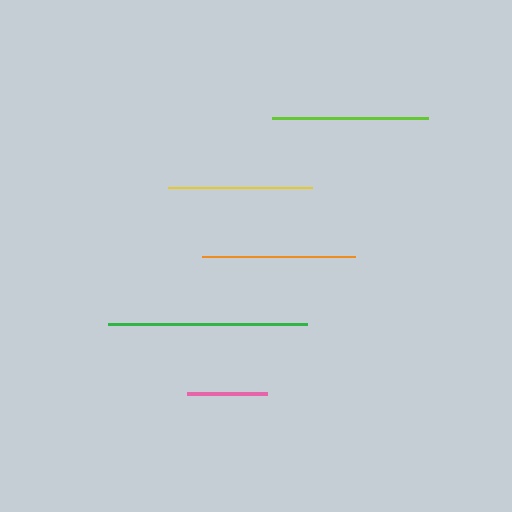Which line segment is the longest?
The green line is the longest at approximately 199 pixels.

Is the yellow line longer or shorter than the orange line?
The orange line is longer than the yellow line.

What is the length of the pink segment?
The pink segment is approximately 80 pixels long.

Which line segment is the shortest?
The pink line is the shortest at approximately 80 pixels.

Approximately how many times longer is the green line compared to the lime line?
The green line is approximately 1.3 times the length of the lime line.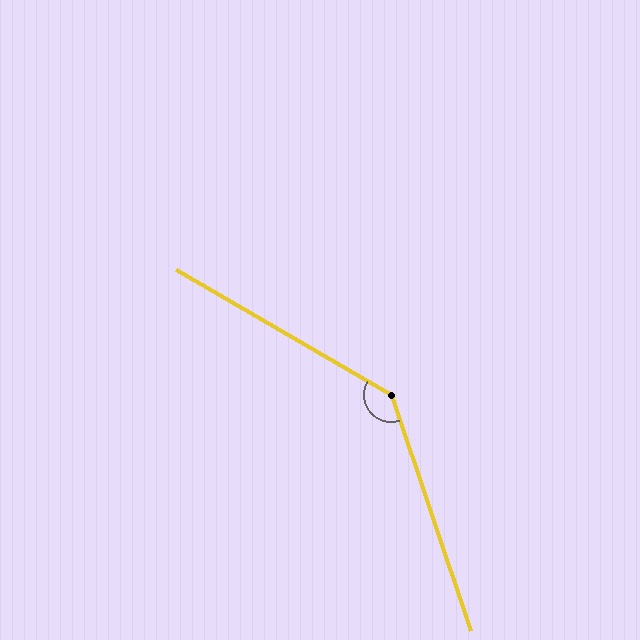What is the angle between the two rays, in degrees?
Approximately 139 degrees.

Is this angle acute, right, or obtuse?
It is obtuse.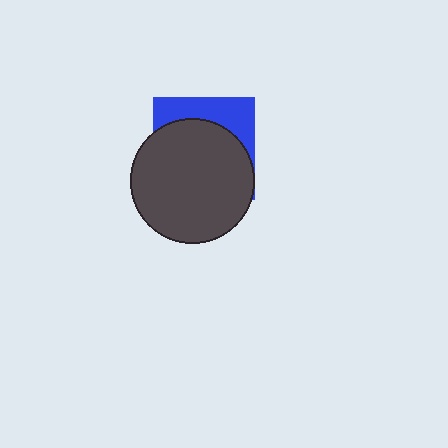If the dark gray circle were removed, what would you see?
You would see the complete blue square.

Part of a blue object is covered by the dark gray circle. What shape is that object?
It is a square.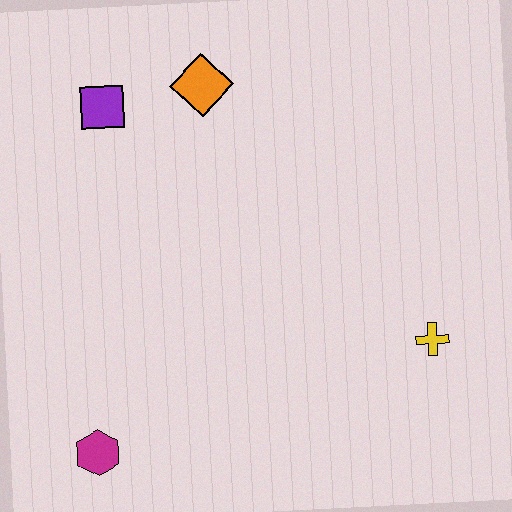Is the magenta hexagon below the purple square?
Yes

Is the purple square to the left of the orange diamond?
Yes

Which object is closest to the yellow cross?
The orange diamond is closest to the yellow cross.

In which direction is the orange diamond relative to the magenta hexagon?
The orange diamond is above the magenta hexagon.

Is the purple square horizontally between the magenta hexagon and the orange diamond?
Yes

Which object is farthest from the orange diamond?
The magenta hexagon is farthest from the orange diamond.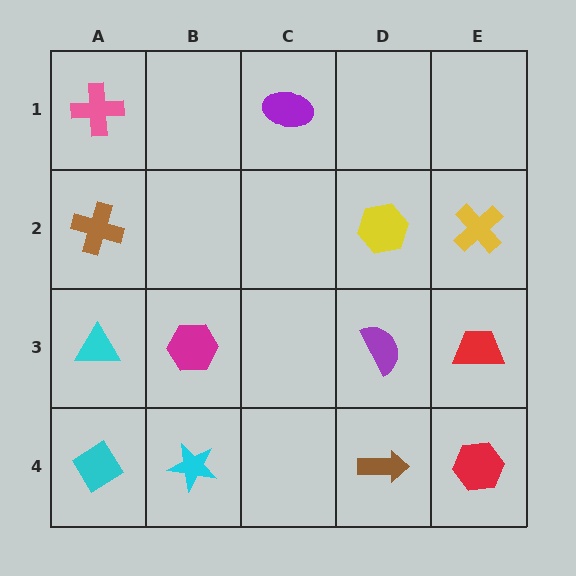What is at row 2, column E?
A yellow cross.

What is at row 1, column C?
A purple ellipse.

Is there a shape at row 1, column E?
No, that cell is empty.